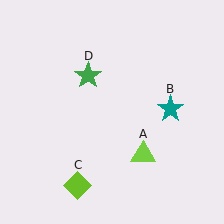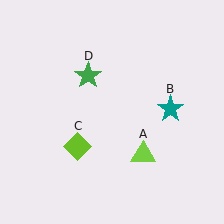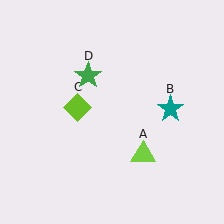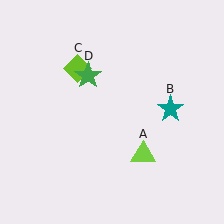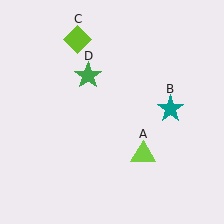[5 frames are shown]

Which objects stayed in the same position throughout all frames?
Lime triangle (object A) and teal star (object B) and green star (object D) remained stationary.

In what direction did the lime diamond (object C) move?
The lime diamond (object C) moved up.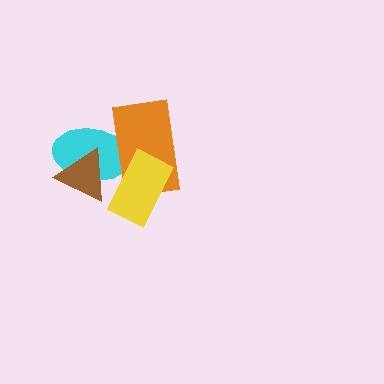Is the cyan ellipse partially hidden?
Yes, it is partially covered by another shape.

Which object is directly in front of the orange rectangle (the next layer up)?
The brown triangle is directly in front of the orange rectangle.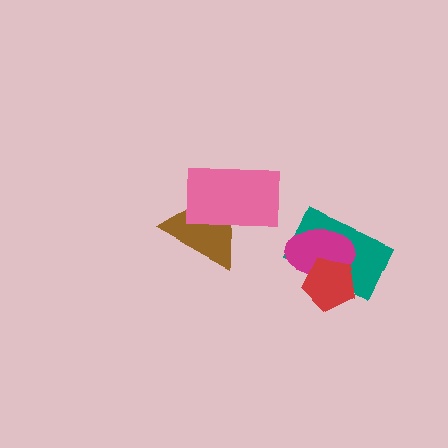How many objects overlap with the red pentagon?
2 objects overlap with the red pentagon.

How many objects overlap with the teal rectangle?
2 objects overlap with the teal rectangle.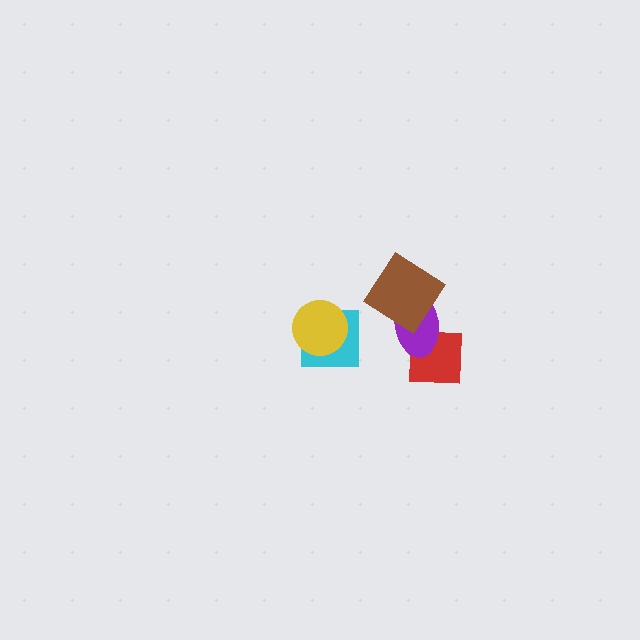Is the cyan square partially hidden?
Yes, it is partially covered by another shape.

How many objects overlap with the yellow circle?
1 object overlaps with the yellow circle.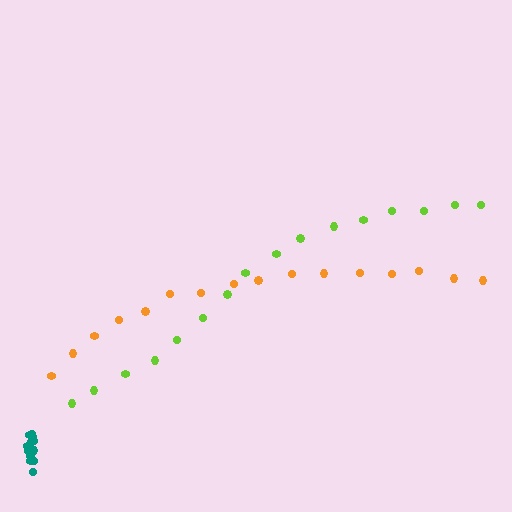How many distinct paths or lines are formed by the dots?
There are 3 distinct paths.